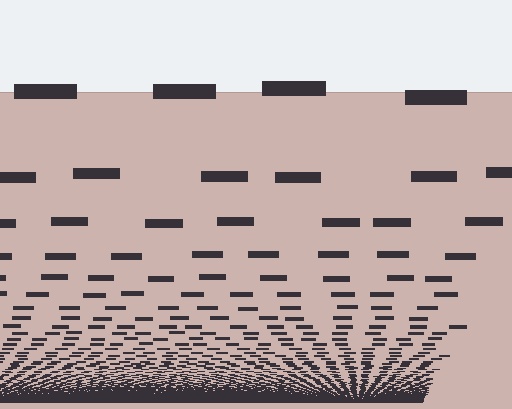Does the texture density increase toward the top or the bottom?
Density increases toward the bottom.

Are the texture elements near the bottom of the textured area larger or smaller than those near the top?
Smaller. The gradient is inverted — elements near the bottom are smaller and denser.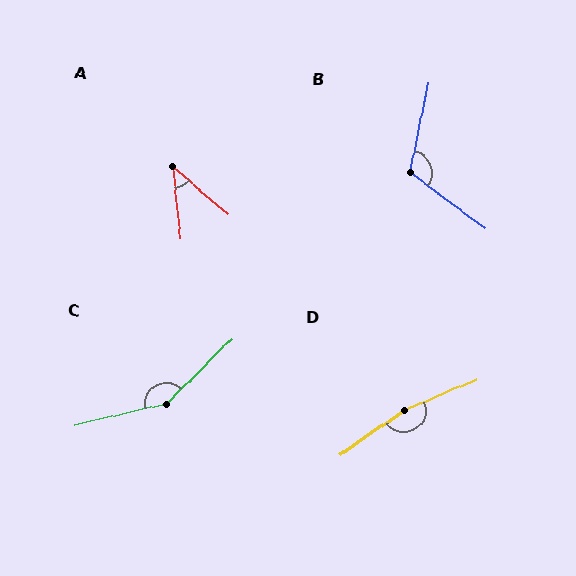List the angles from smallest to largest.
A (44°), B (115°), C (148°), D (168°).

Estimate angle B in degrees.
Approximately 115 degrees.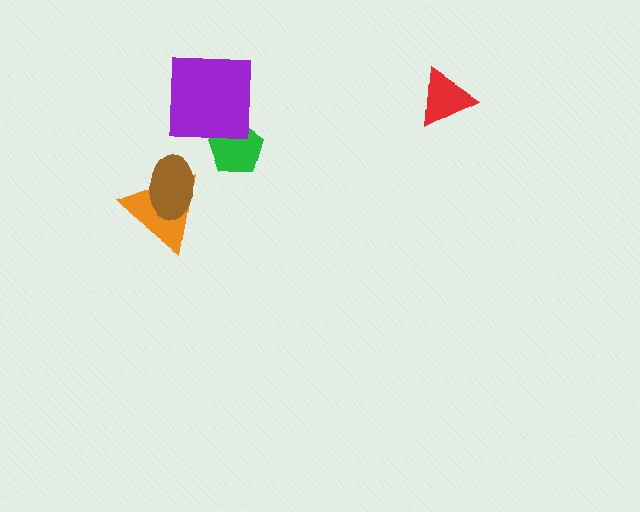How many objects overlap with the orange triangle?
1 object overlaps with the orange triangle.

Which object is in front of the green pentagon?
The purple square is in front of the green pentagon.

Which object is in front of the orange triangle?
The brown ellipse is in front of the orange triangle.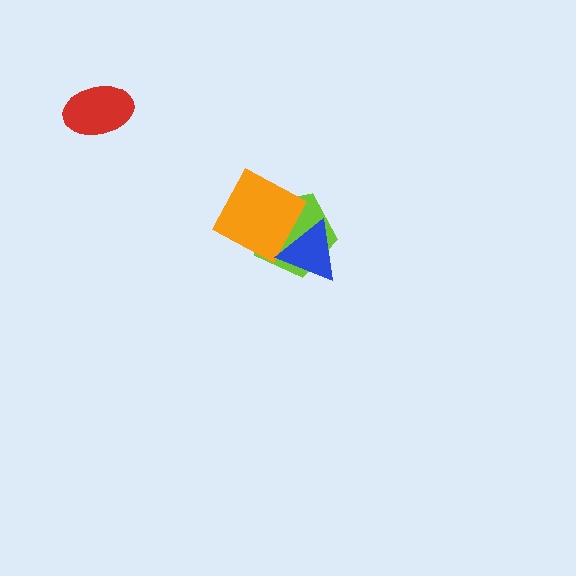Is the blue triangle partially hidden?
No, no other shape covers it.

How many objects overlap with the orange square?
2 objects overlap with the orange square.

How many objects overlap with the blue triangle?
2 objects overlap with the blue triangle.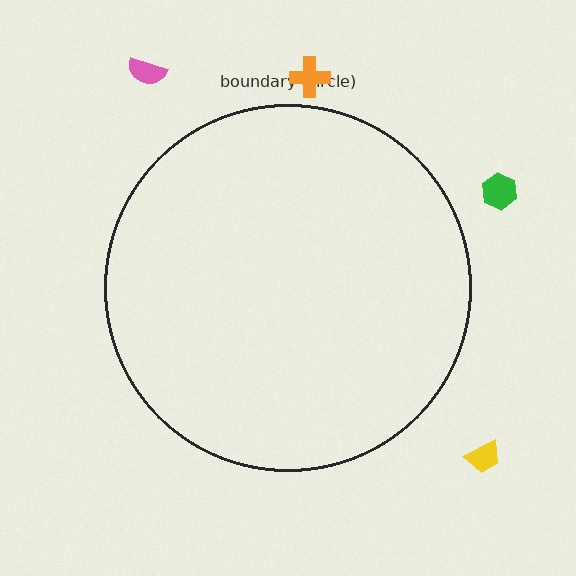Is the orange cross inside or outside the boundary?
Outside.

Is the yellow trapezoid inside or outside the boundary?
Outside.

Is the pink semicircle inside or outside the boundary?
Outside.